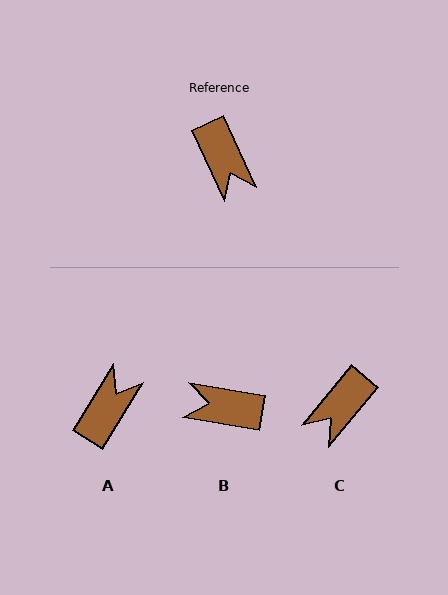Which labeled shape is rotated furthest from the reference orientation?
A, about 124 degrees away.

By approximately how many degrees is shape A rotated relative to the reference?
Approximately 124 degrees counter-clockwise.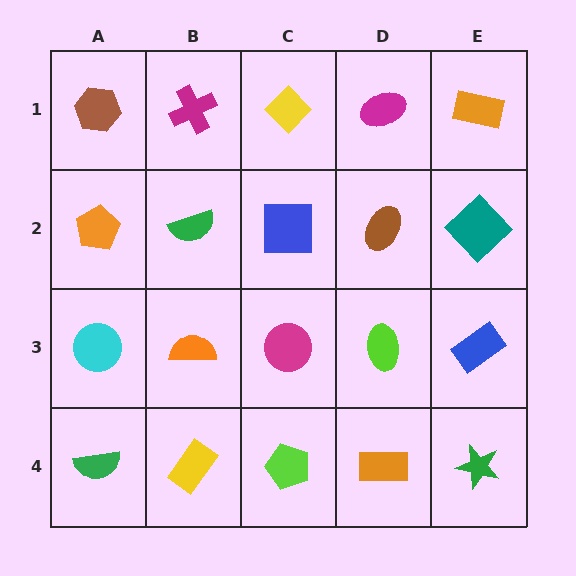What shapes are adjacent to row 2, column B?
A magenta cross (row 1, column B), an orange semicircle (row 3, column B), an orange pentagon (row 2, column A), a blue square (row 2, column C).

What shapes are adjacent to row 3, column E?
A teal diamond (row 2, column E), a green star (row 4, column E), a lime ellipse (row 3, column D).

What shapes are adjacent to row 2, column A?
A brown hexagon (row 1, column A), a cyan circle (row 3, column A), a green semicircle (row 2, column B).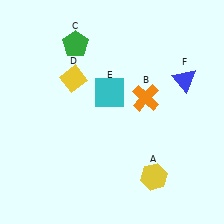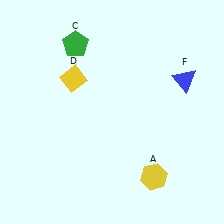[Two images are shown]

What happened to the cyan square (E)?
The cyan square (E) was removed in Image 2. It was in the top-left area of Image 1.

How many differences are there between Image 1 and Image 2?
There are 2 differences between the two images.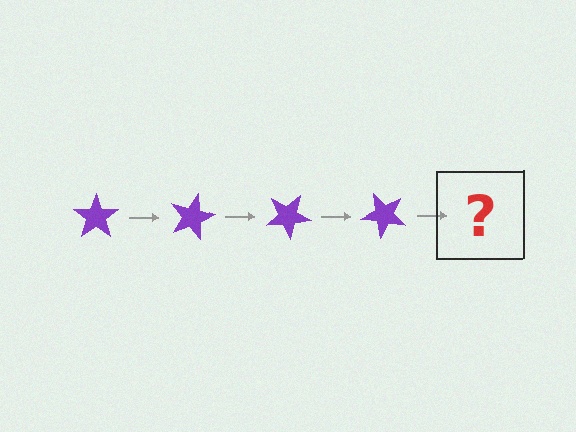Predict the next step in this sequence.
The next step is a purple star rotated 60 degrees.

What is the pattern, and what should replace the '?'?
The pattern is that the star rotates 15 degrees each step. The '?' should be a purple star rotated 60 degrees.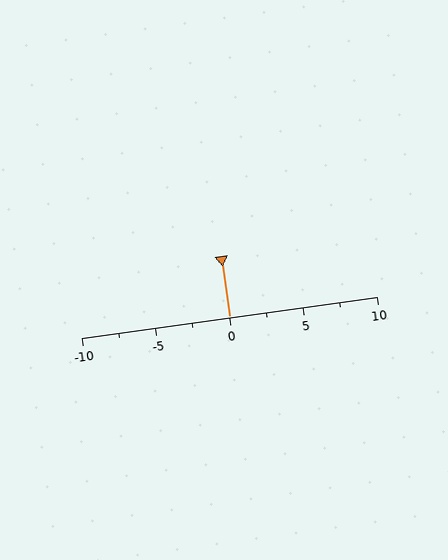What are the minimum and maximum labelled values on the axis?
The axis runs from -10 to 10.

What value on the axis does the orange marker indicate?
The marker indicates approximately 0.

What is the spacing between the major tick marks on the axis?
The major ticks are spaced 5 apart.